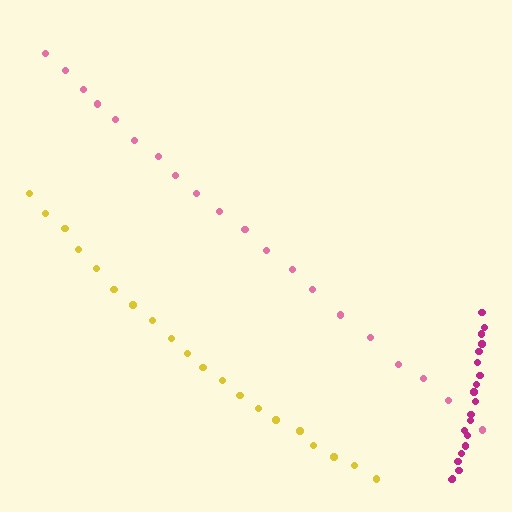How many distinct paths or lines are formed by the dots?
There are 3 distinct paths.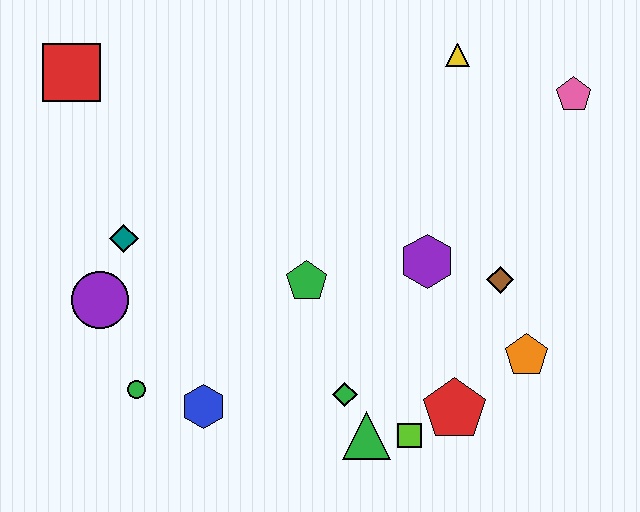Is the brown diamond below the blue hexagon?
No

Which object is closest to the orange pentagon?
The brown diamond is closest to the orange pentagon.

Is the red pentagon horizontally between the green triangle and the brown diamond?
Yes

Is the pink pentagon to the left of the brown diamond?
No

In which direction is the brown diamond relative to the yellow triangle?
The brown diamond is below the yellow triangle.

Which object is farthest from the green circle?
The pink pentagon is farthest from the green circle.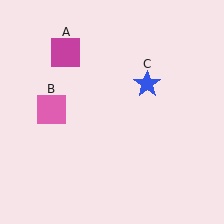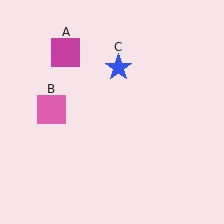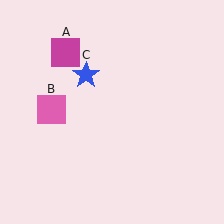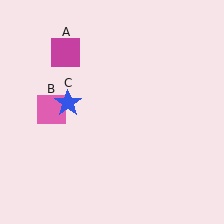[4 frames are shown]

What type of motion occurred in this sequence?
The blue star (object C) rotated counterclockwise around the center of the scene.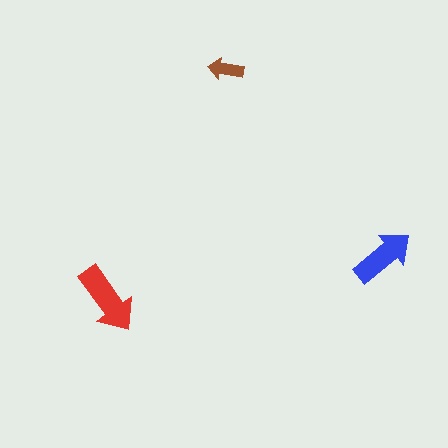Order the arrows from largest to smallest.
the red one, the blue one, the brown one.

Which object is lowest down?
The red arrow is bottommost.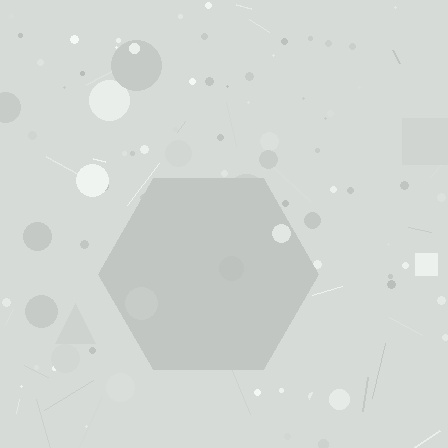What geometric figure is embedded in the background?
A hexagon is embedded in the background.